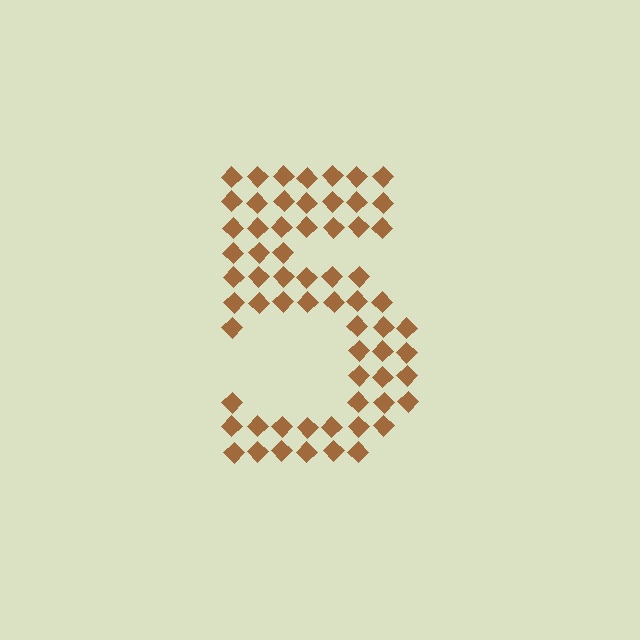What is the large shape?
The large shape is the digit 5.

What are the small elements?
The small elements are diamonds.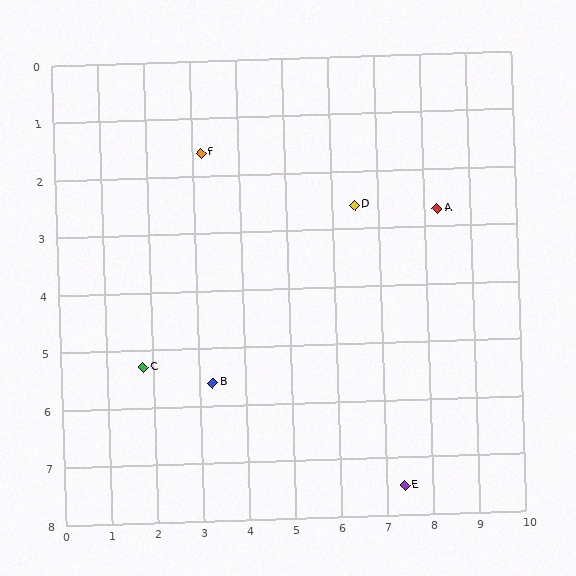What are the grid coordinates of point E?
Point E is at approximately (7.4, 7.5).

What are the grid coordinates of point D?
Point D is at approximately (6.5, 2.6).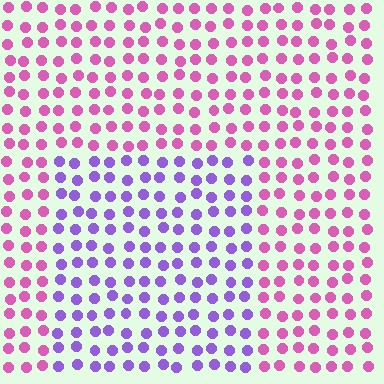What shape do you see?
I see a rectangle.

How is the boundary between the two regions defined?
The boundary is defined purely by a slight shift in hue (about 50 degrees). Spacing, size, and orientation are identical on both sides.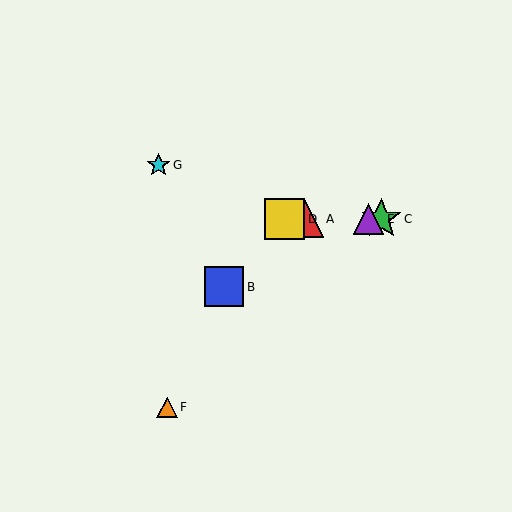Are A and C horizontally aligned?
Yes, both are at y≈219.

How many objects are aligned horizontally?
4 objects (A, C, D, E) are aligned horizontally.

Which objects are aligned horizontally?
Objects A, C, D, E are aligned horizontally.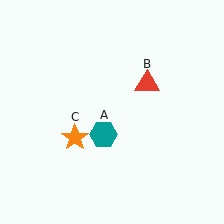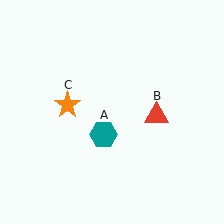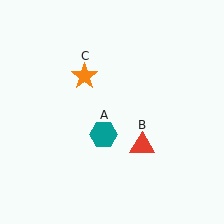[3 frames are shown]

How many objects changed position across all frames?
2 objects changed position: red triangle (object B), orange star (object C).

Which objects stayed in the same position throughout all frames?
Teal hexagon (object A) remained stationary.